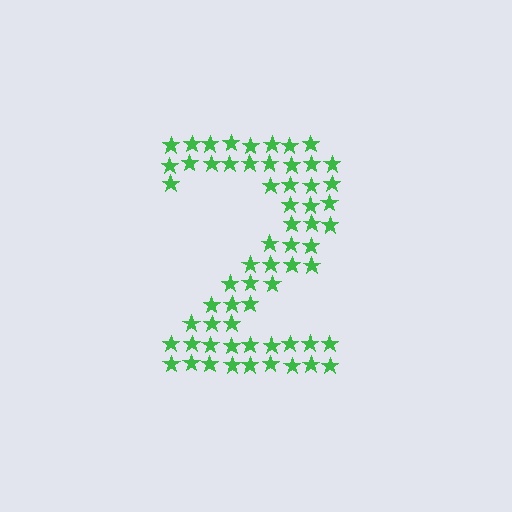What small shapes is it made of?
It is made of small stars.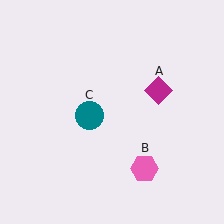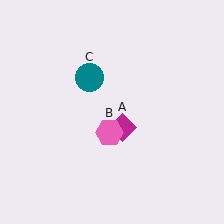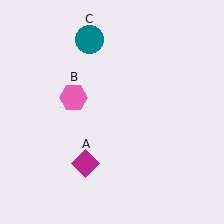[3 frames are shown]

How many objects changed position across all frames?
3 objects changed position: magenta diamond (object A), pink hexagon (object B), teal circle (object C).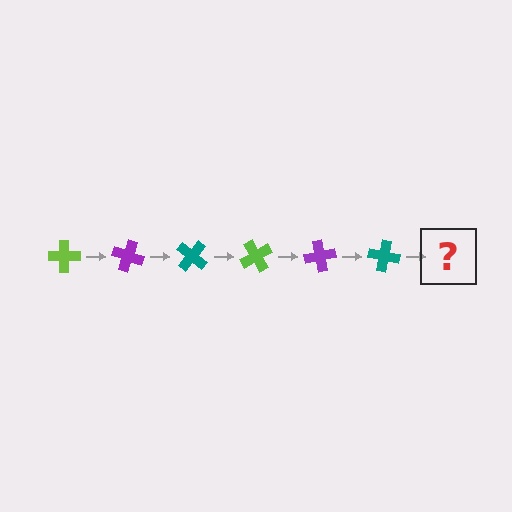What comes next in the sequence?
The next element should be a lime cross, rotated 120 degrees from the start.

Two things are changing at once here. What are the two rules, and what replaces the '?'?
The two rules are that it rotates 20 degrees each step and the color cycles through lime, purple, and teal. The '?' should be a lime cross, rotated 120 degrees from the start.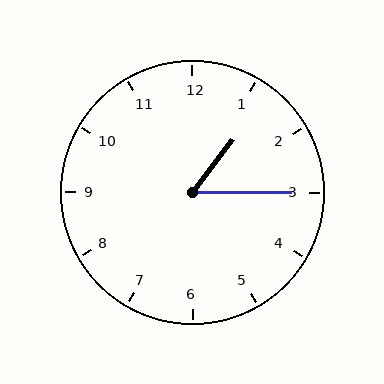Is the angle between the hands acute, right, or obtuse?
It is acute.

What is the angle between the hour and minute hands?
Approximately 52 degrees.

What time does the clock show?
1:15.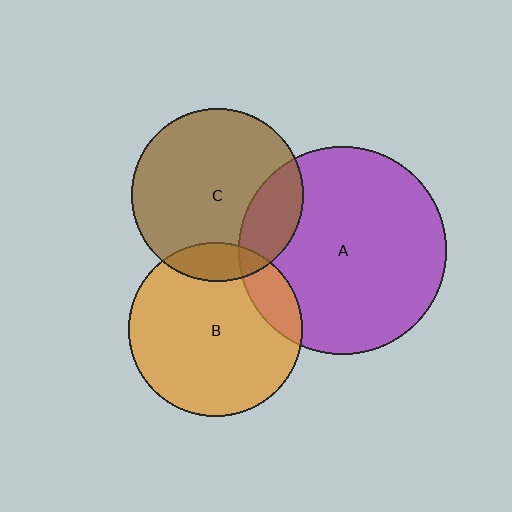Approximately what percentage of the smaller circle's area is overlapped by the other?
Approximately 10%.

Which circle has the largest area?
Circle A (purple).